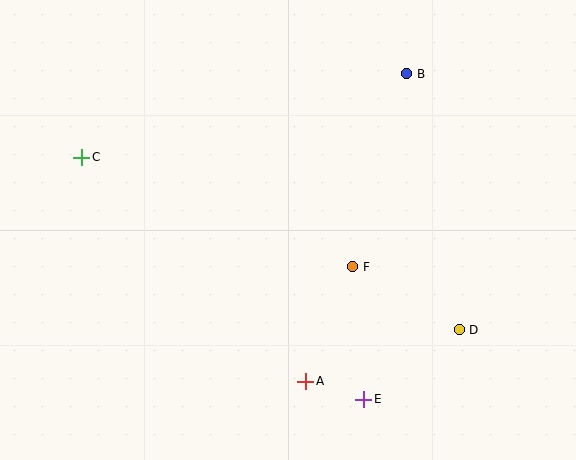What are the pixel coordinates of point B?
Point B is at (407, 74).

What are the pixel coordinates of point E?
Point E is at (364, 399).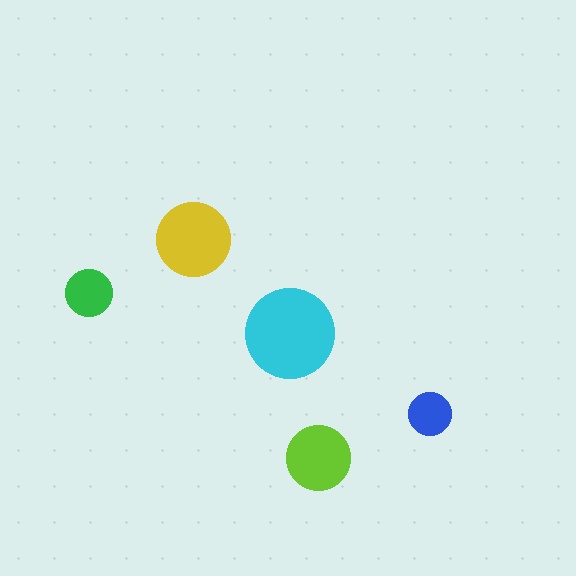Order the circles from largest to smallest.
the cyan one, the yellow one, the lime one, the green one, the blue one.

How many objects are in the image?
There are 5 objects in the image.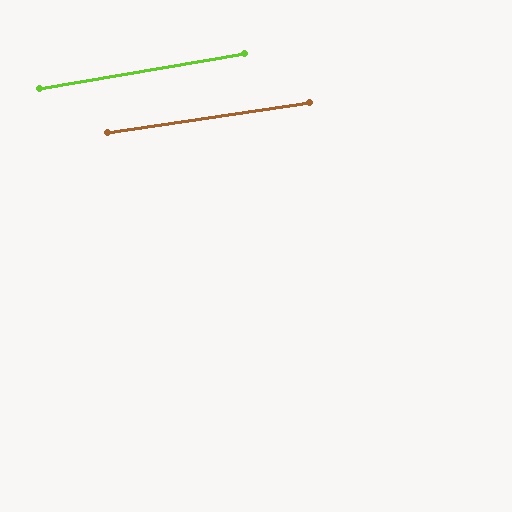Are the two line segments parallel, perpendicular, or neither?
Parallel — their directions differ by only 1.4°.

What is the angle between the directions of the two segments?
Approximately 1 degree.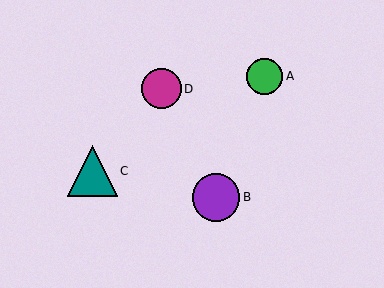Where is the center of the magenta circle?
The center of the magenta circle is at (161, 89).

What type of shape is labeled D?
Shape D is a magenta circle.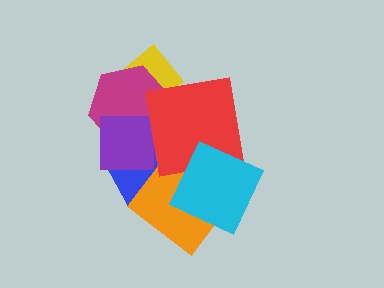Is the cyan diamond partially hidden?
No, no other shape covers it.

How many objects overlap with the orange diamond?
3 objects overlap with the orange diamond.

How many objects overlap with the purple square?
2 objects overlap with the purple square.